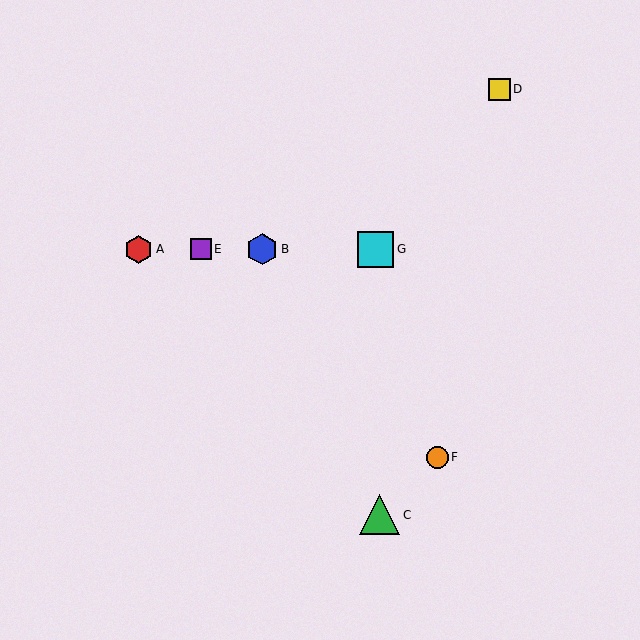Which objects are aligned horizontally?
Objects A, B, E, G are aligned horizontally.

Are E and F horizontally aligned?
No, E is at y≈249 and F is at y≈457.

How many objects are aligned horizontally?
4 objects (A, B, E, G) are aligned horizontally.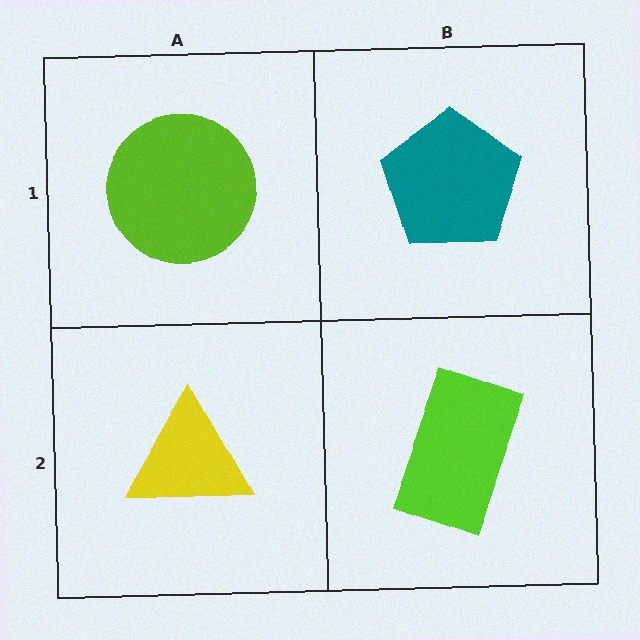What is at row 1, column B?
A teal pentagon.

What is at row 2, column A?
A yellow triangle.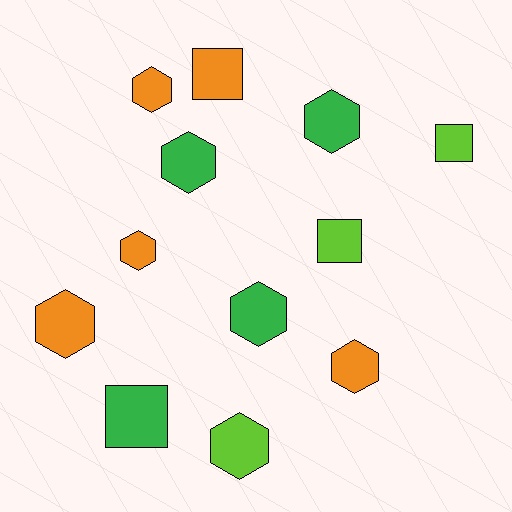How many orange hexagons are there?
There are 4 orange hexagons.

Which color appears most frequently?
Orange, with 5 objects.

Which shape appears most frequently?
Hexagon, with 8 objects.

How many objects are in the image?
There are 12 objects.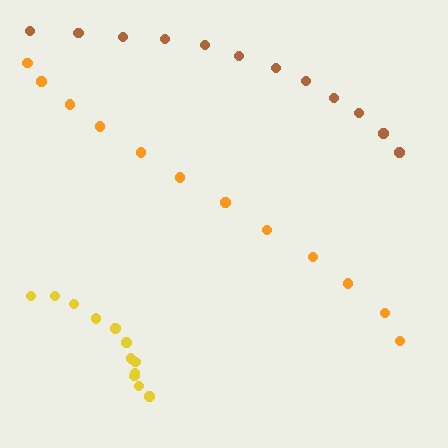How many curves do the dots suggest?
There are 3 distinct paths.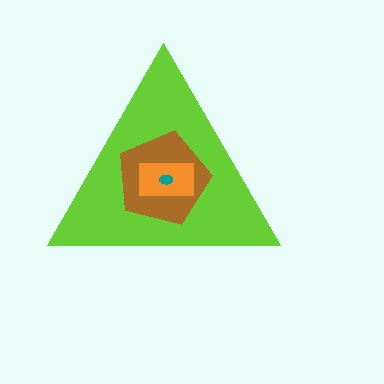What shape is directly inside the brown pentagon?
The orange rectangle.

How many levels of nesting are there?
4.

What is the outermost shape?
The lime triangle.